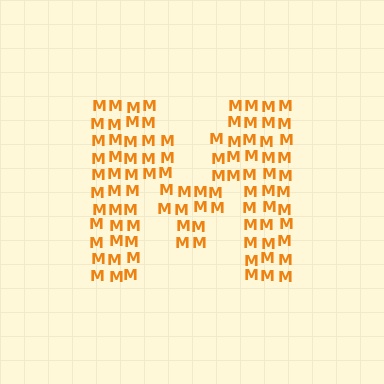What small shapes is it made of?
It is made of small letter M's.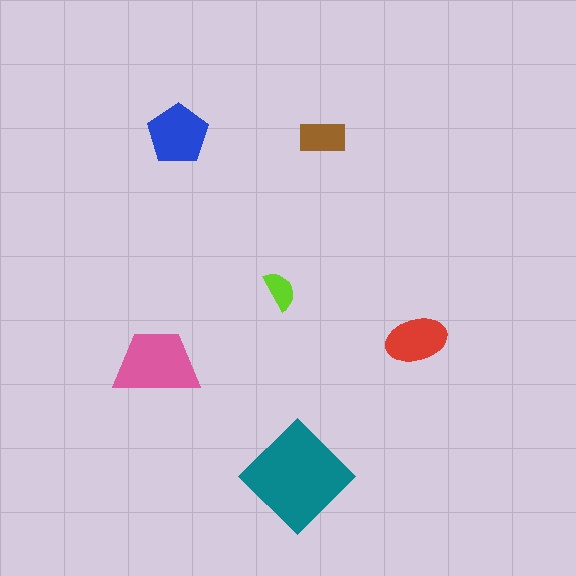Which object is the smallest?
The lime semicircle.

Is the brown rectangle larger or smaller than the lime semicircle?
Larger.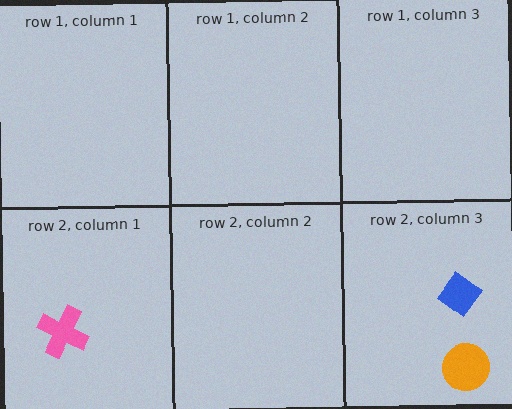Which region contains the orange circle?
The row 2, column 3 region.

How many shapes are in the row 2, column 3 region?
2.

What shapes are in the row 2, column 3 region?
The blue diamond, the orange circle.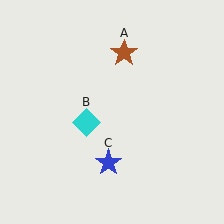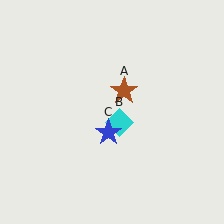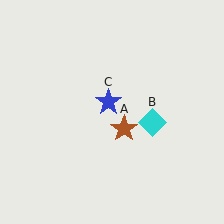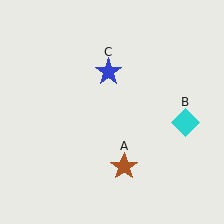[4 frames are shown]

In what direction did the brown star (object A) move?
The brown star (object A) moved down.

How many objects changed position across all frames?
3 objects changed position: brown star (object A), cyan diamond (object B), blue star (object C).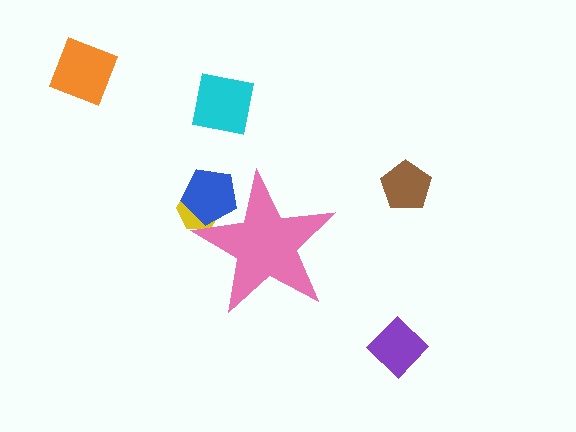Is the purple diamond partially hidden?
No, the purple diamond is fully visible.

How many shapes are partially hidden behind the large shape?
2 shapes are partially hidden.